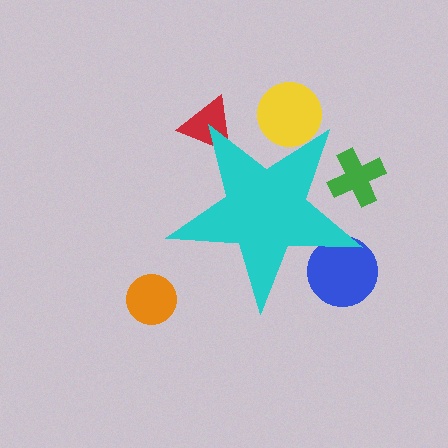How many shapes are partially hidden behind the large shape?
4 shapes are partially hidden.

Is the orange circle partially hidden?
No, the orange circle is fully visible.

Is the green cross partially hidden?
Yes, the green cross is partially hidden behind the cyan star.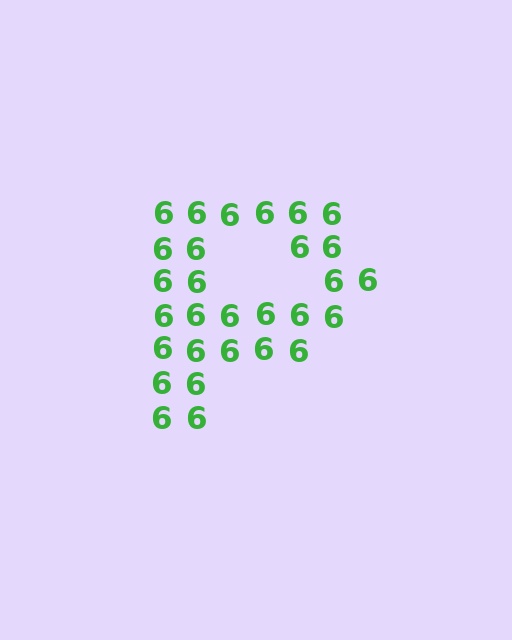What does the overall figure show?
The overall figure shows the letter P.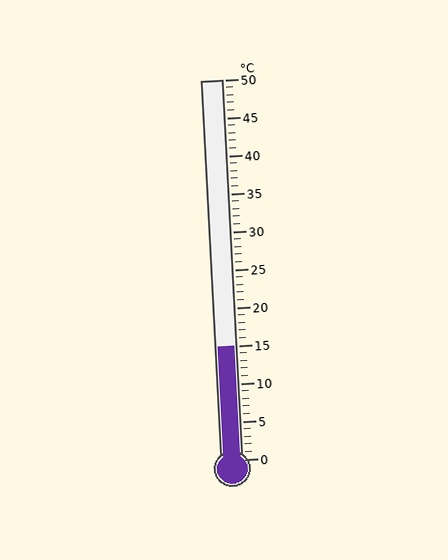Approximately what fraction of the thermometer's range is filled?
The thermometer is filled to approximately 30% of its range.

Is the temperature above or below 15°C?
The temperature is at 15°C.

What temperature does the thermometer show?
The thermometer shows approximately 15°C.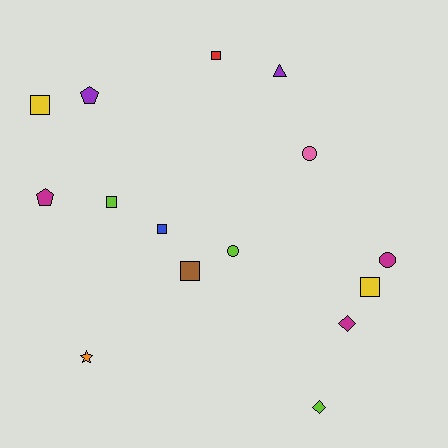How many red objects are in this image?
There is 1 red object.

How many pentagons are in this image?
There are 2 pentagons.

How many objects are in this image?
There are 15 objects.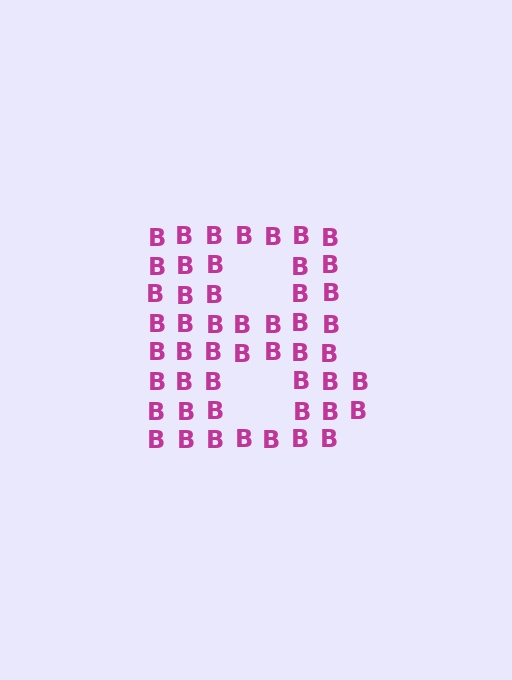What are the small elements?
The small elements are letter B's.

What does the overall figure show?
The overall figure shows the letter B.